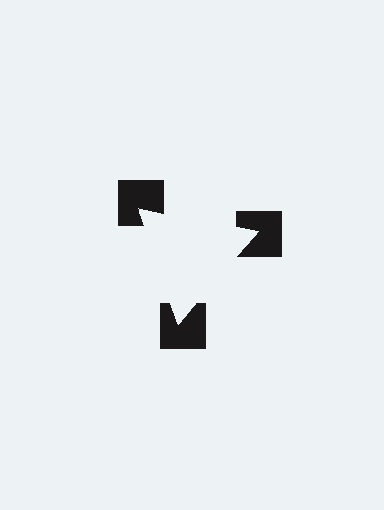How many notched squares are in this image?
There are 3 — one at each vertex of the illusory triangle.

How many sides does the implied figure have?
3 sides.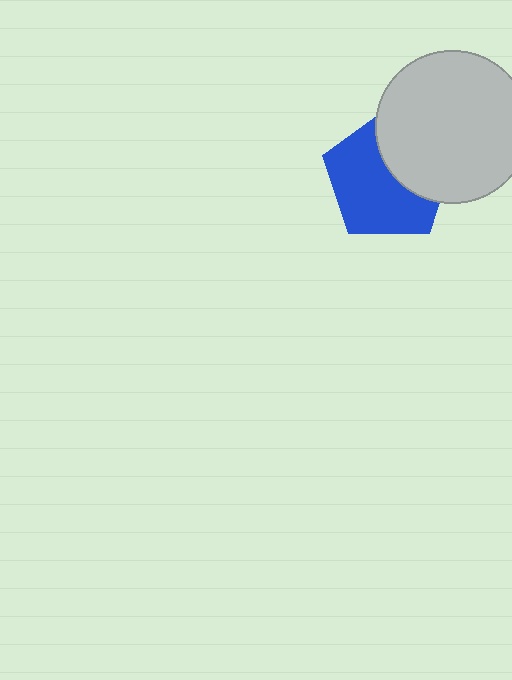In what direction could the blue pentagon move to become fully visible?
The blue pentagon could move left. That would shift it out from behind the light gray circle entirely.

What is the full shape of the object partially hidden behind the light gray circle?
The partially hidden object is a blue pentagon.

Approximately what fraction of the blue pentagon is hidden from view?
Roughly 38% of the blue pentagon is hidden behind the light gray circle.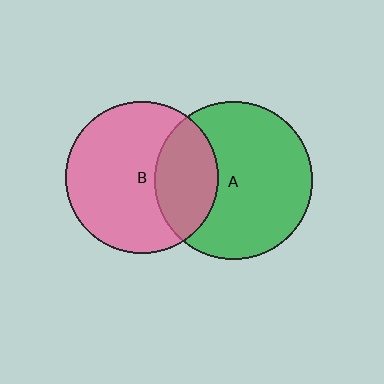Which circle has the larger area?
Circle A (green).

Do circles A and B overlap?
Yes.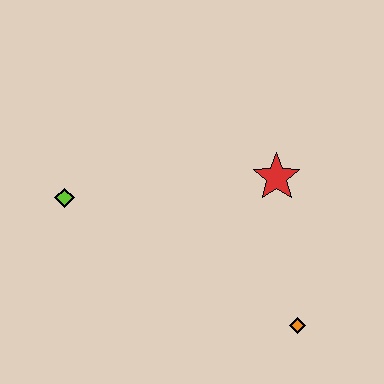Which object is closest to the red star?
The orange diamond is closest to the red star.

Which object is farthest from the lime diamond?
The orange diamond is farthest from the lime diamond.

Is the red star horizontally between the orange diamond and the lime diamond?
Yes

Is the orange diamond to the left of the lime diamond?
No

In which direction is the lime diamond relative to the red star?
The lime diamond is to the left of the red star.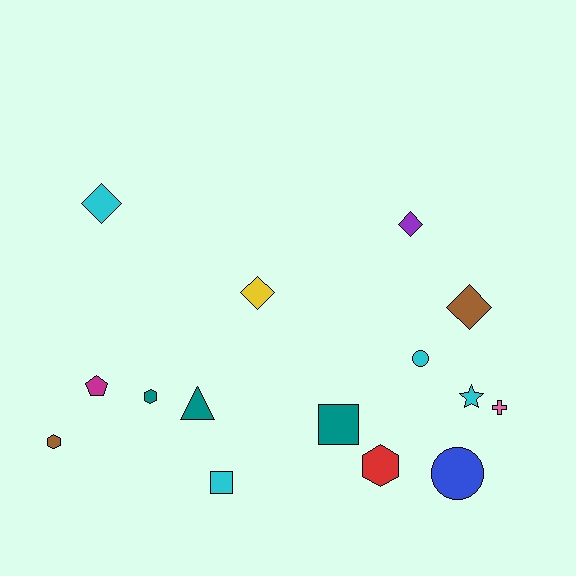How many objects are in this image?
There are 15 objects.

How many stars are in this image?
There is 1 star.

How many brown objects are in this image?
There are 2 brown objects.